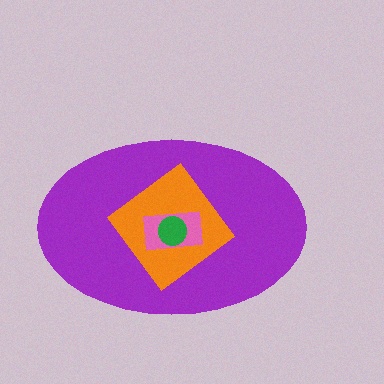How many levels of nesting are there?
4.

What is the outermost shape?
The purple ellipse.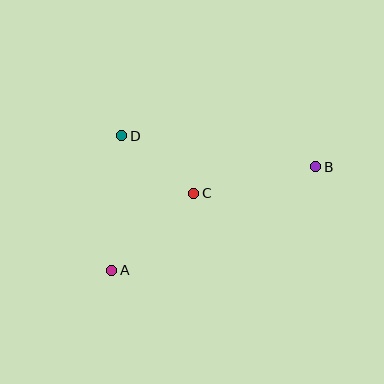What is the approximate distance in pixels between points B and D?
The distance between B and D is approximately 197 pixels.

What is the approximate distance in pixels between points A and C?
The distance between A and C is approximately 113 pixels.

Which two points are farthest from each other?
Points A and B are farthest from each other.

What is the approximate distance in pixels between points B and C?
The distance between B and C is approximately 125 pixels.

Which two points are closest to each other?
Points C and D are closest to each other.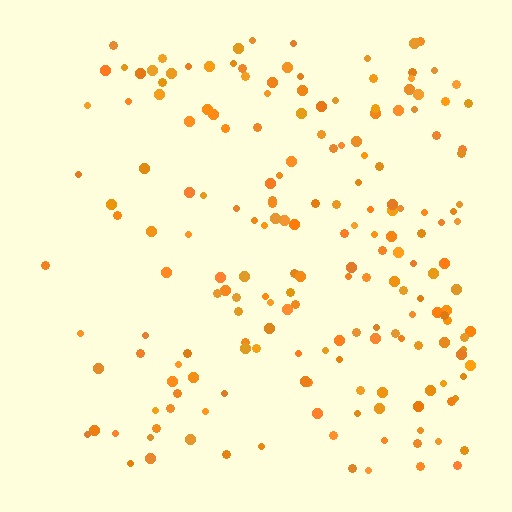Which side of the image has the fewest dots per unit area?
The left.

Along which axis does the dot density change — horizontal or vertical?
Horizontal.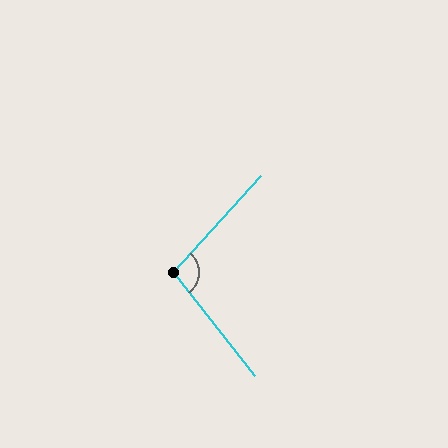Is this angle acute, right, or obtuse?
It is obtuse.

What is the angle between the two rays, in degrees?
Approximately 100 degrees.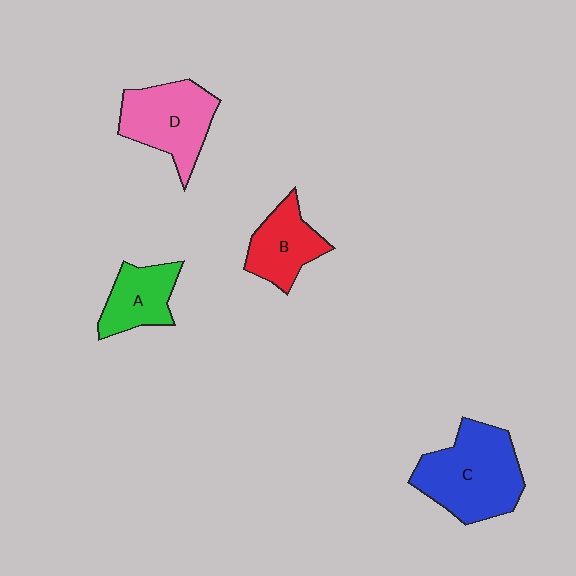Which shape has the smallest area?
Shape A (green).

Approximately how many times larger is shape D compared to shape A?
Approximately 1.5 times.